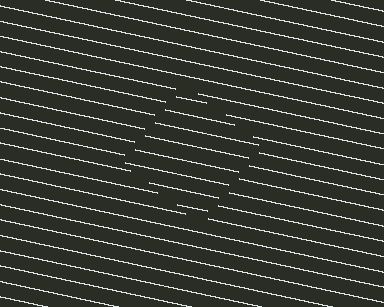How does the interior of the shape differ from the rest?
The interior of the shape contains the same grating, shifted by half a period — the contour is defined by the phase discontinuity where line-ends from the inner and outer gratings abut.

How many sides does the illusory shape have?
4 sides — the line-ends trace a square.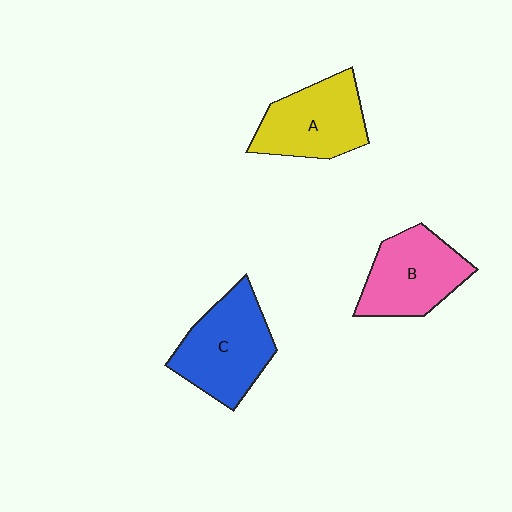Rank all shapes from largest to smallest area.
From largest to smallest: C (blue), B (pink), A (yellow).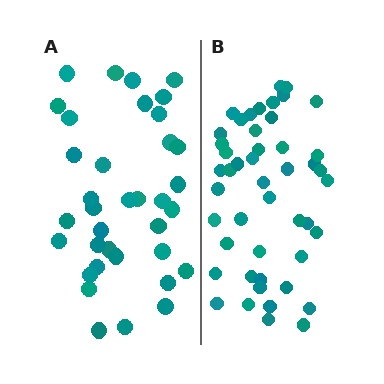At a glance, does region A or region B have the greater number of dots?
Region B (the right region) has more dots.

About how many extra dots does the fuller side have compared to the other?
Region B has roughly 12 or so more dots than region A.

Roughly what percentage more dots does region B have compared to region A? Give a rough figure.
About 30% more.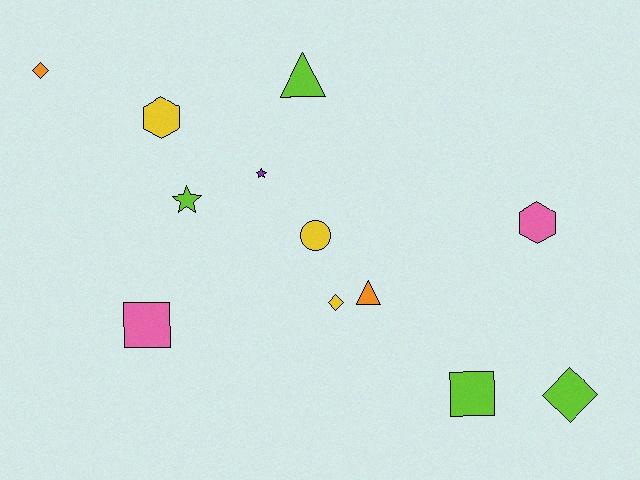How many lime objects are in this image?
There are 4 lime objects.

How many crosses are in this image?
There are no crosses.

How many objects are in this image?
There are 12 objects.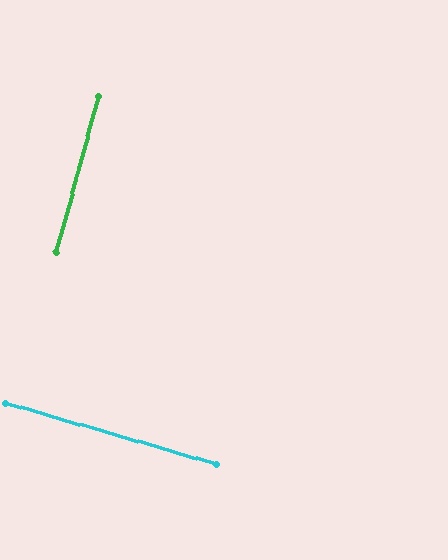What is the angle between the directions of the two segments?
Approximately 89 degrees.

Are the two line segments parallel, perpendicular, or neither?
Perpendicular — they meet at approximately 89°.